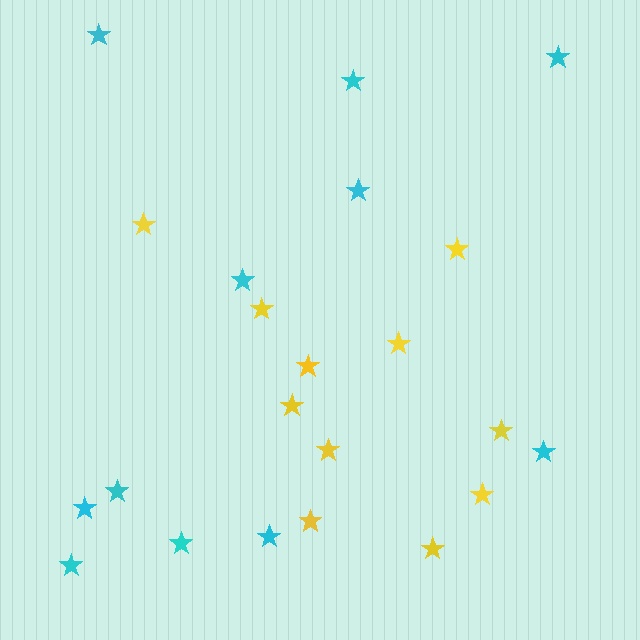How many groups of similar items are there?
There are 2 groups: one group of yellow stars (11) and one group of cyan stars (11).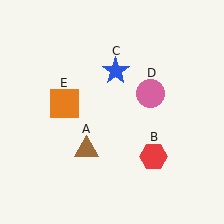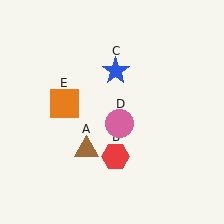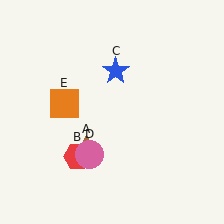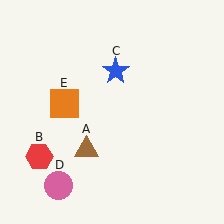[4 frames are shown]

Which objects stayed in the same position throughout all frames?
Brown triangle (object A) and blue star (object C) and orange square (object E) remained stationary.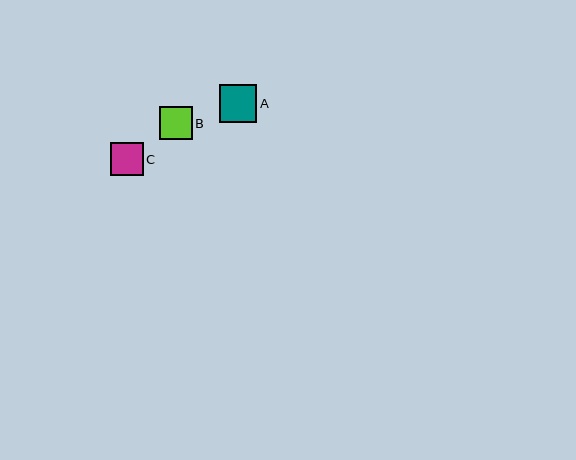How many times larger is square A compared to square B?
Square A is approximately 1.1 times the size of square B.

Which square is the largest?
Square A is the largest with a size of approximately 37 pixels.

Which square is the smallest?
Square B is the smallest with a size of approximately 33 pixels.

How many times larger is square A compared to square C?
Square A is approximately 1.1 times the size of square C.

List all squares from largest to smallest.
From largest to smallest: A, C, B.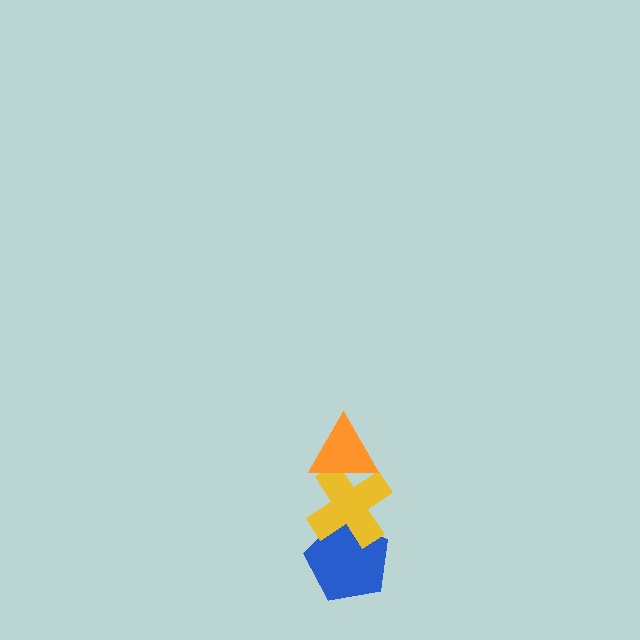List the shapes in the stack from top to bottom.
From top to bottom: the orange triangle, the yellow cross, the blue pentagon.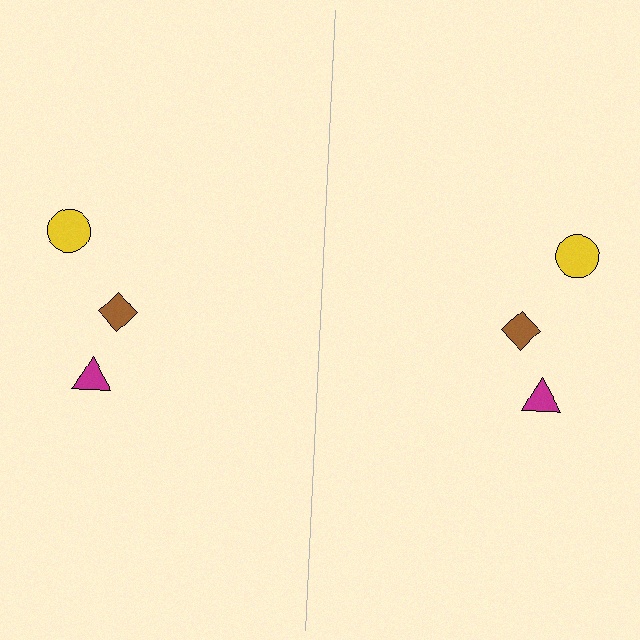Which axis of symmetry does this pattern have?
The pattern has a vertical axis of symmetry running through the center of the image.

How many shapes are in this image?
There are 6 shapes in this image.